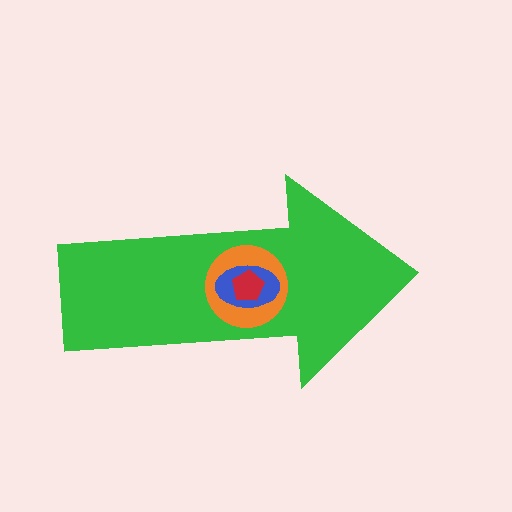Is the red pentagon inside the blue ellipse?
Yes.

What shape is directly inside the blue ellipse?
The red pentagon.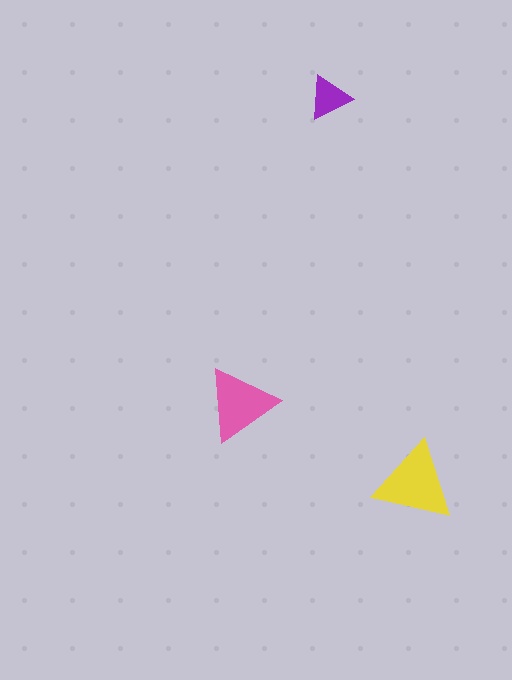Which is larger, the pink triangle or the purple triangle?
The pink one.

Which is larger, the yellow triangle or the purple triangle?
The yellow one.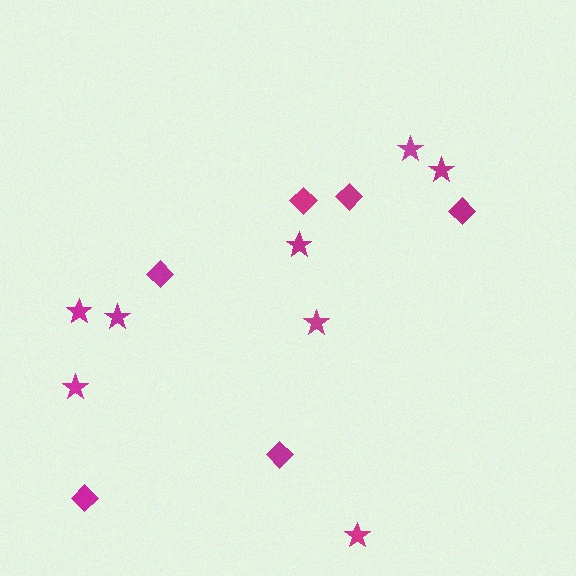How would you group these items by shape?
There are 2 groups: one group of stars (8) and one group of diamonds (6).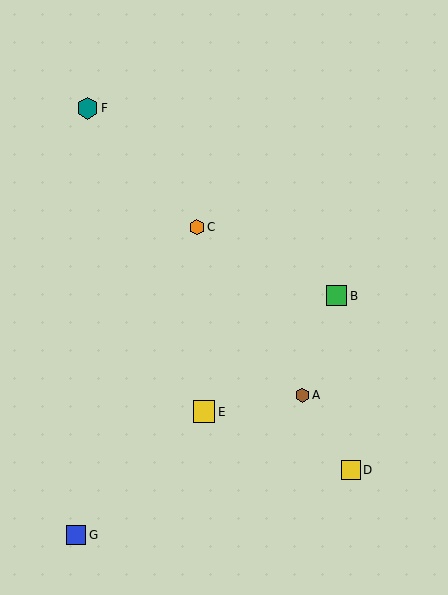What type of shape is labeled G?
Shape G is a blue square.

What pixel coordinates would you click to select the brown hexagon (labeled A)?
Click at (302, 395) to select the brown hexagon A.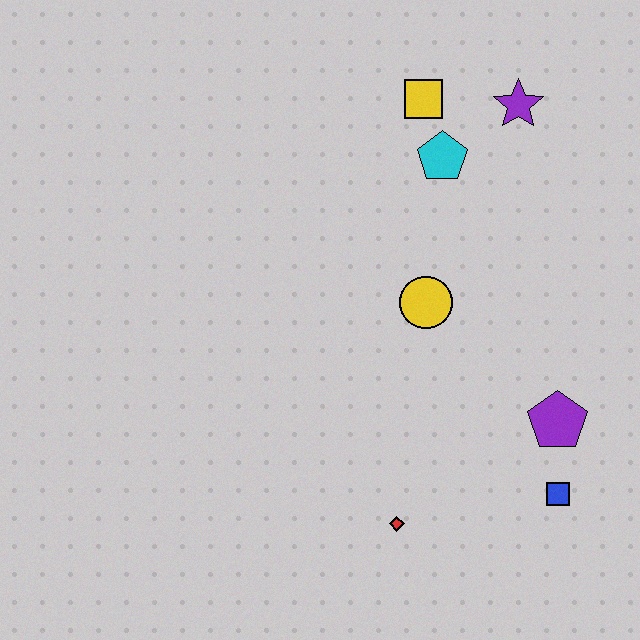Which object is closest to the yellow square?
The cyan pentagon is closest to the yellow square.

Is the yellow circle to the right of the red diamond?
Yes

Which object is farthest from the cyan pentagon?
The red diamond is farthest from the cyan pentagon.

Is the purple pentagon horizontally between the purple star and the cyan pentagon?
No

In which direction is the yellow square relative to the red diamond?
The yellow square is above the red diamond.